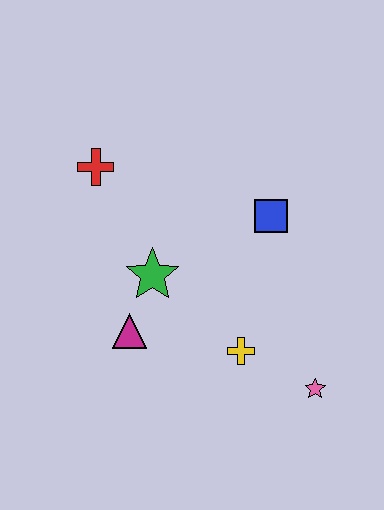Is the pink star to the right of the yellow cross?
Yes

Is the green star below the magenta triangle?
No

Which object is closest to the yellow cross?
The pink star is closest to the yellow cross.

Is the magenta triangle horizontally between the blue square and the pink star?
No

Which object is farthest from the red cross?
The pink star is farthest from the red cross.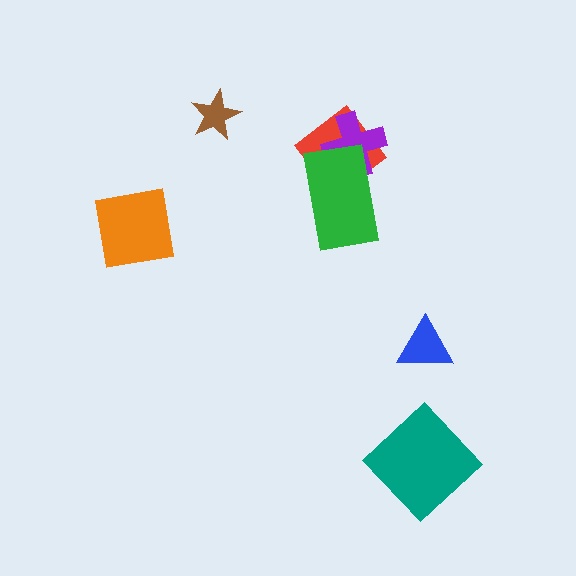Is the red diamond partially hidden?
Yes, it is partially covered by another shape.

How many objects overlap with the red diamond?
2 objects overlap with the red diamond.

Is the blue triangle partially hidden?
No, no other shape covers it.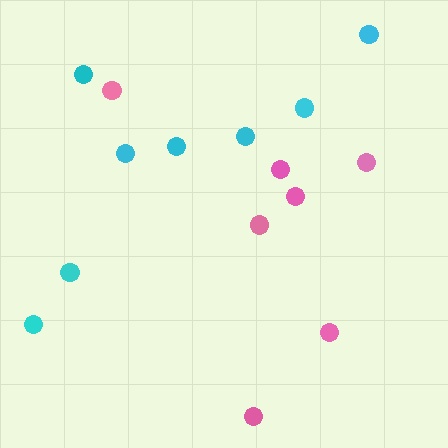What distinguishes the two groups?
There are 2 groups: one group of pink circles (7) and one group of cyan circles (8).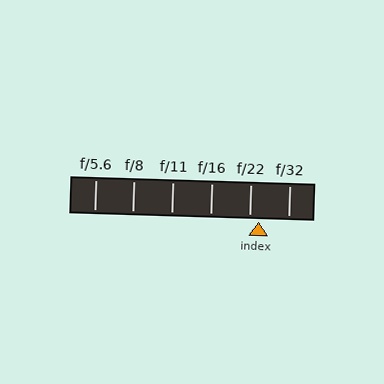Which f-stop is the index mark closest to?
The index mark is closest to f/22.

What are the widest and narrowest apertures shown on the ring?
The widest aperture shown is f/5.6 and the narrowest is f/32.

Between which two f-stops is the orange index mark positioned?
The index mark is between f/22 and f/32.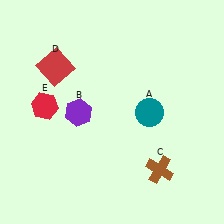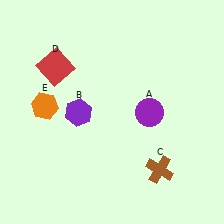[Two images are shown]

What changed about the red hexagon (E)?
In Image 1, E is red. In Image 2, it changed to orange.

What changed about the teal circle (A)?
In Image 1, A is teal. In Image 2, it changed to purple.